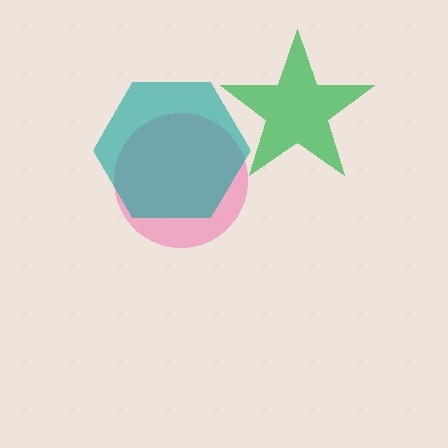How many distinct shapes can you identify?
There are 3 distinct shapes: a pink circle, a green star, a teal hexagon.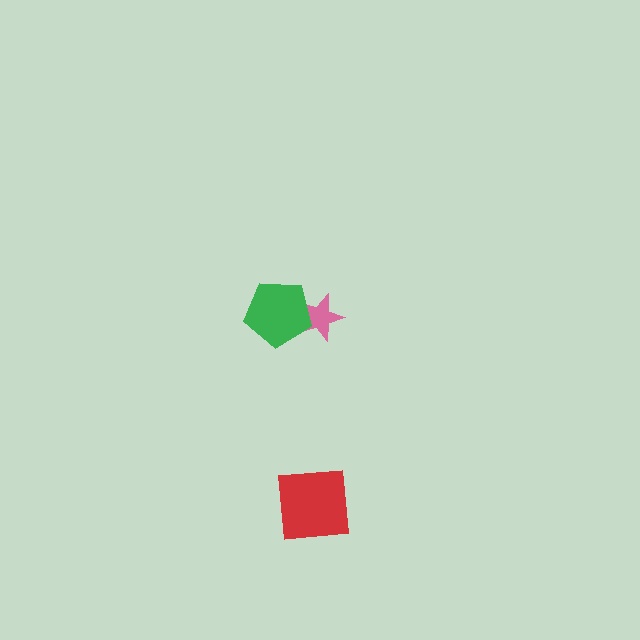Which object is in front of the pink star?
The green pentagon is in front of the pink star.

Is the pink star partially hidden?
Yes, it is partially covered by another shape.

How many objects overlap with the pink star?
1 object overlaps with the pink star.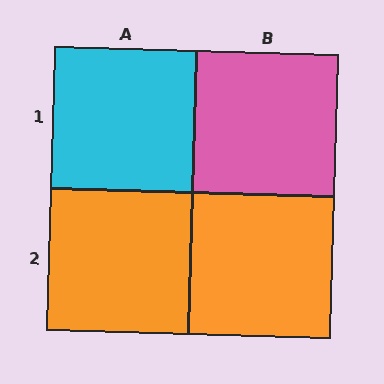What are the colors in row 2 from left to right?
Orange, orange.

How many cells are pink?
1 cell is pink.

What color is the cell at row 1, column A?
Cyan.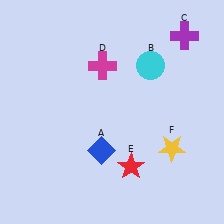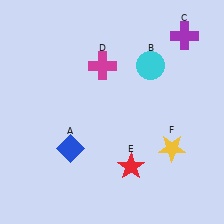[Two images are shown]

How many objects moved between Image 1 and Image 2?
1 object moved between the two images.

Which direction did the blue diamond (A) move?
The blue diamond (A) moved left.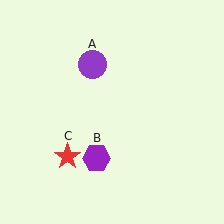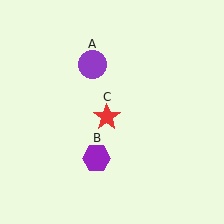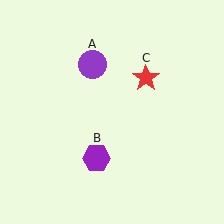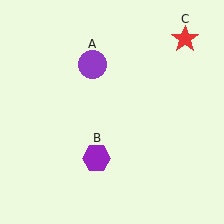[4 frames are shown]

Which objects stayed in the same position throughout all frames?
Purple circle (object A) and purple hexagon (object B) remained stationary.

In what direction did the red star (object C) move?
The red star (object C) moved up and to the right.